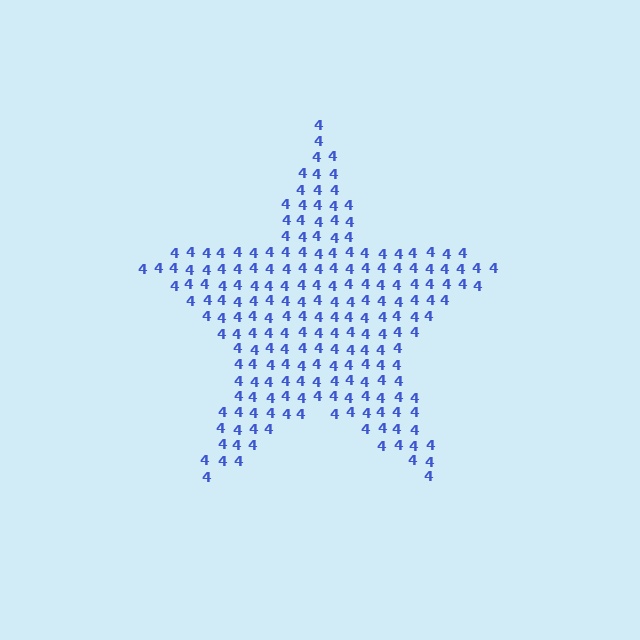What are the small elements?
The small elements are digit 4's.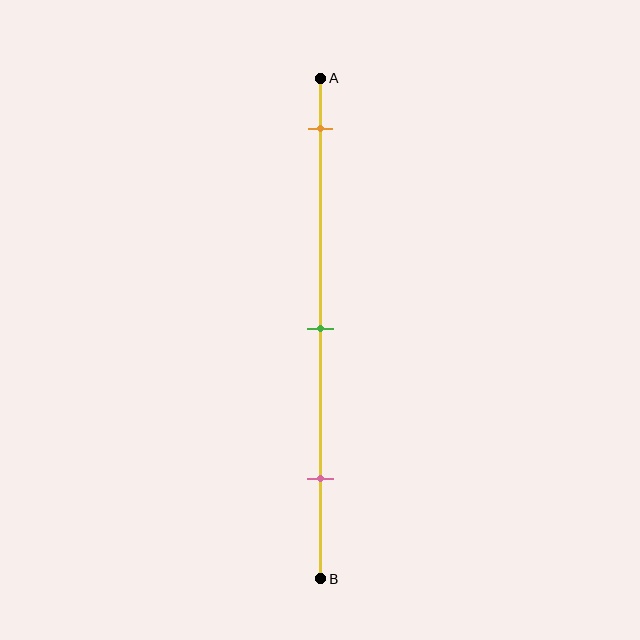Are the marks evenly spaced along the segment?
Yes, the marks are approximately evenly spaced.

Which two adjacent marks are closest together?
The green and pink marks are the closest adjacent pair.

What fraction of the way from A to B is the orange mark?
The orange mark is approximately 10% (0.1) of the way from A to B.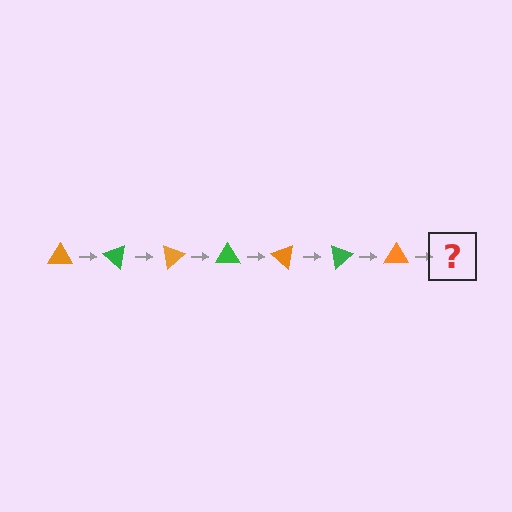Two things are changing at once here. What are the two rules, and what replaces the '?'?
The two rules are that it rotates 40 degrees each step and the color cycles through orange and green. The '?' should be a green triangle, rotated 280 degrees from the start.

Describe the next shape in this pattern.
It should be a green triangle, rotated 280 degrees from the start.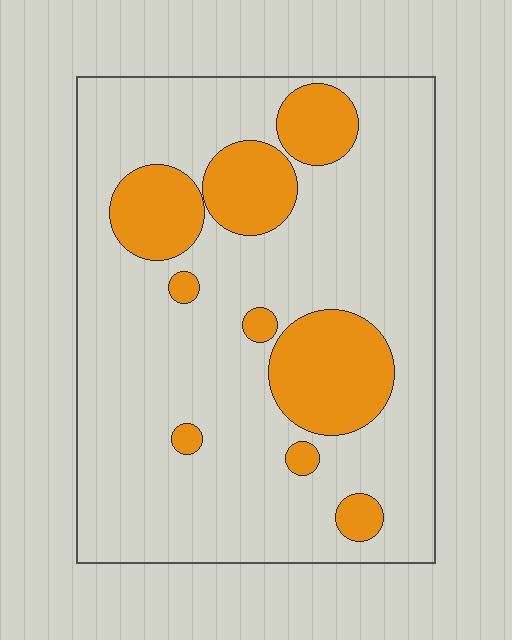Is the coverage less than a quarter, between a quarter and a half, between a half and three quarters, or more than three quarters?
Less than a quarter.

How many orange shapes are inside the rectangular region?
9.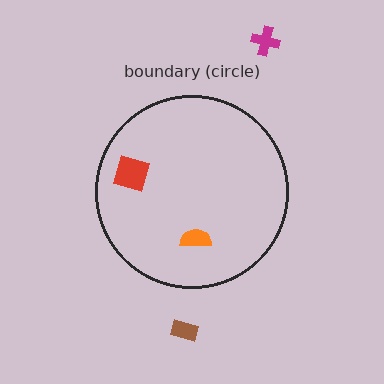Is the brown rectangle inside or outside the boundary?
Outside.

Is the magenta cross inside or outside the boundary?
Outside.